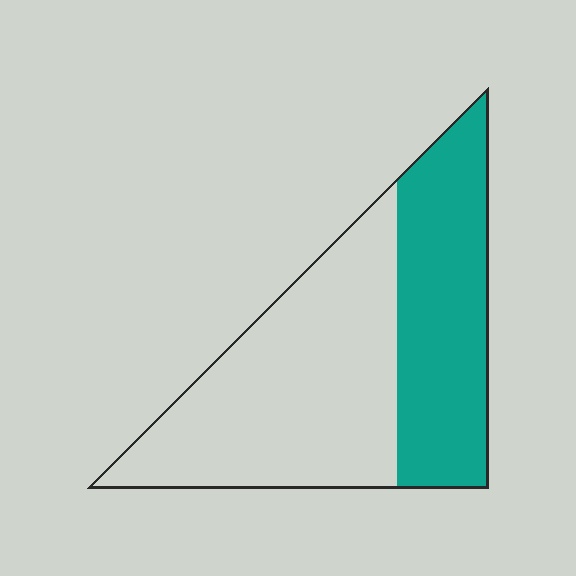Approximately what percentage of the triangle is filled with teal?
Approximately 40%.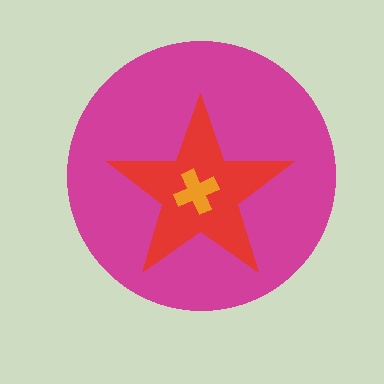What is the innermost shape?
The orange cross.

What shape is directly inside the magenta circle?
The red star.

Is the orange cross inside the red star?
Yes.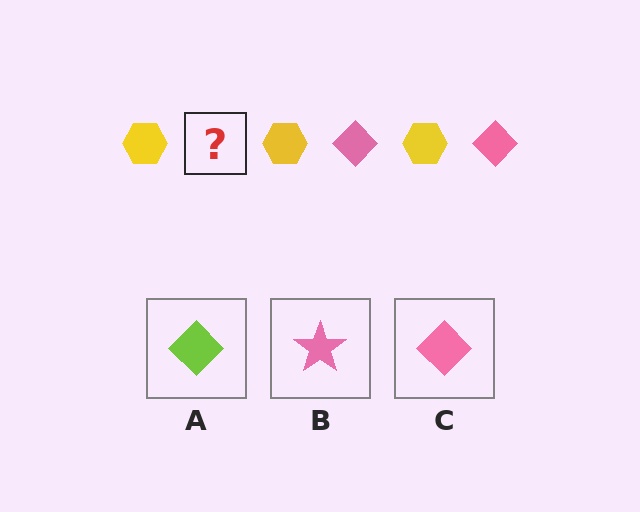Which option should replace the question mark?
Option C.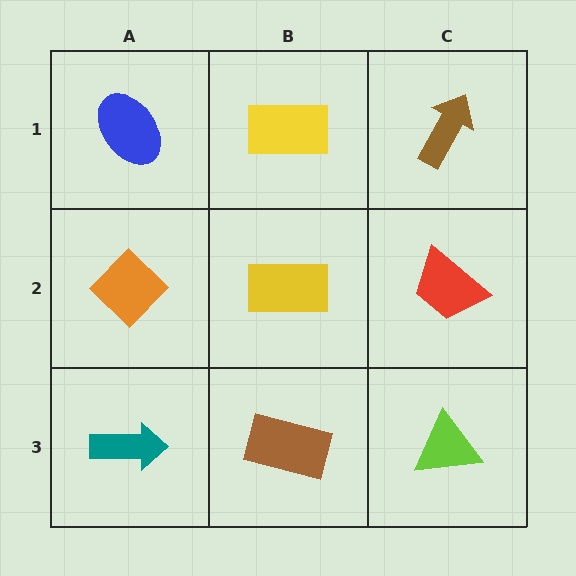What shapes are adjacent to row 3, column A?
An orange diamond (row 2, column A), a brown rectangle (row 3, column B).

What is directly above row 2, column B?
A yellow rectangle.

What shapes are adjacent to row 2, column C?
A brown arrow (row 1, column C), a lime triangle (row 3, column C), a yellow rectangle (row 2, column B).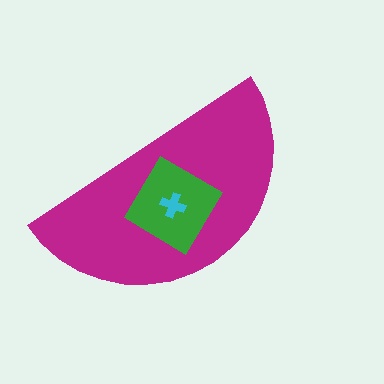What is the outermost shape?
The magenta semicircle.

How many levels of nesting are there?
3.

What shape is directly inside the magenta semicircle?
The green diamond.